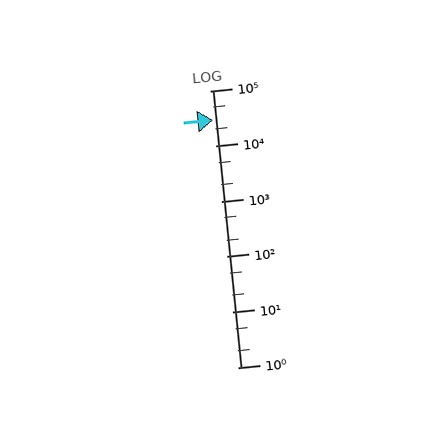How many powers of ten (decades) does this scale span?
The scale spans 5 decades, from 1 to 100000.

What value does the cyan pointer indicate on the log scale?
The pointer indicates approximately 29000.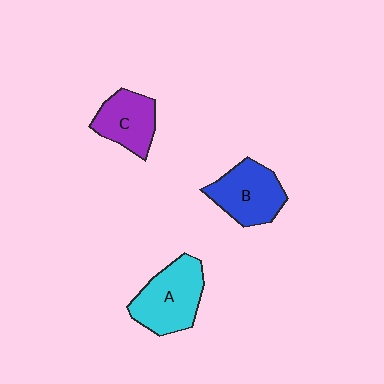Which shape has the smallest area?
Shape C (purple).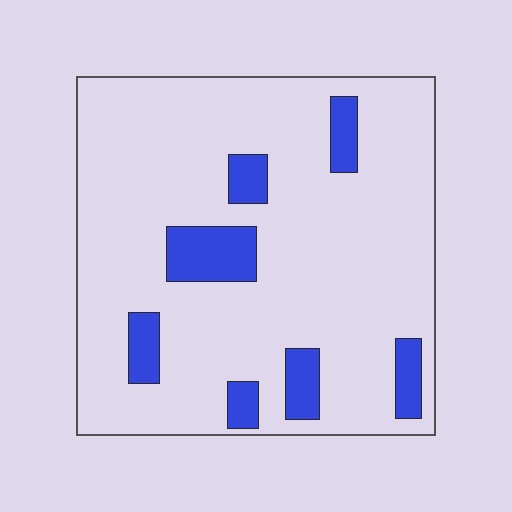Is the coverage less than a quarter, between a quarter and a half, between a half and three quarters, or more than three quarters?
Less than a quarter.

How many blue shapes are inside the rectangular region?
7.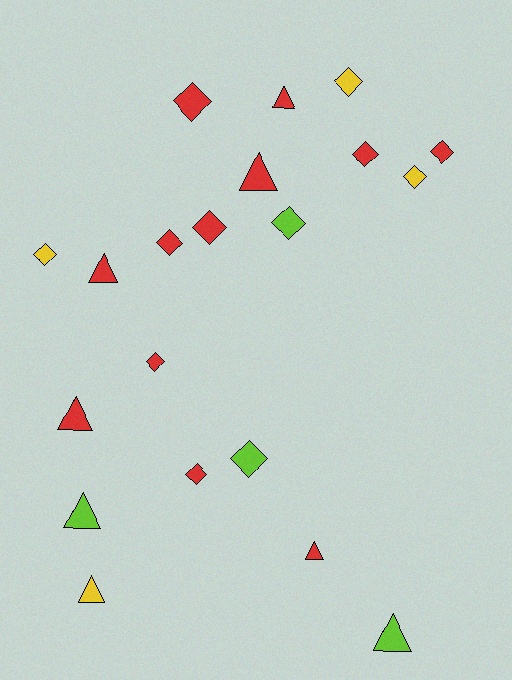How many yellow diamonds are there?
There are 3 yellow diamonds.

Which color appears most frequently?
Red, with 12 objects.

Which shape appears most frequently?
Diamond, with 12 objects.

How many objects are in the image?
There are 20 objects.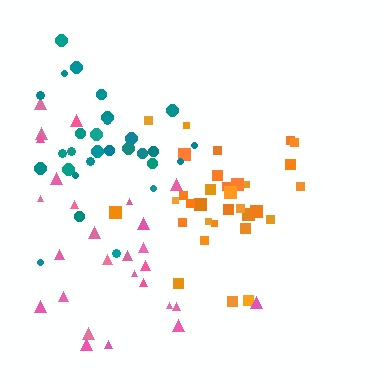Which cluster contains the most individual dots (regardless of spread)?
Orange (32).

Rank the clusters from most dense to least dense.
orange, teal, pink.